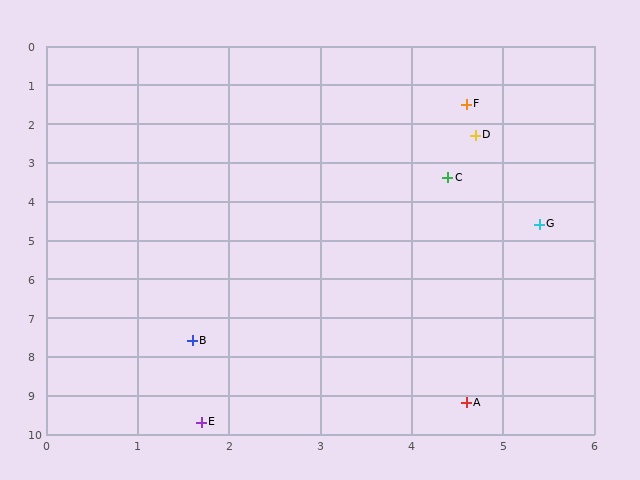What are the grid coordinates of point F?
Point F is at approximately (4.6, 1.5).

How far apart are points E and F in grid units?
Points E and F are about 8.7 grid units apart.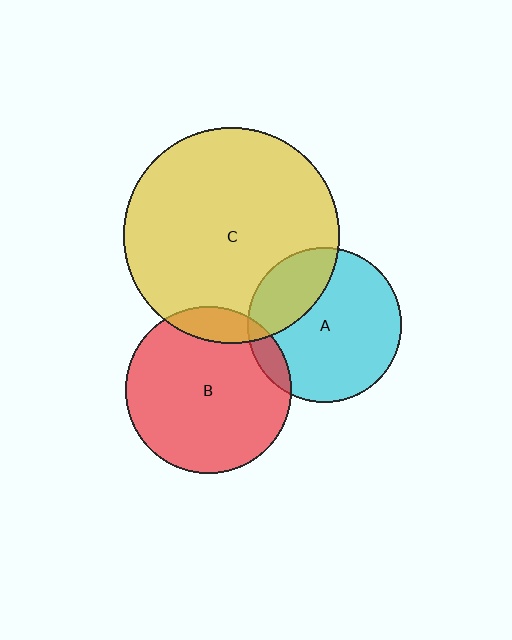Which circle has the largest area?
Circle C (yellow).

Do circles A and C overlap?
Yes.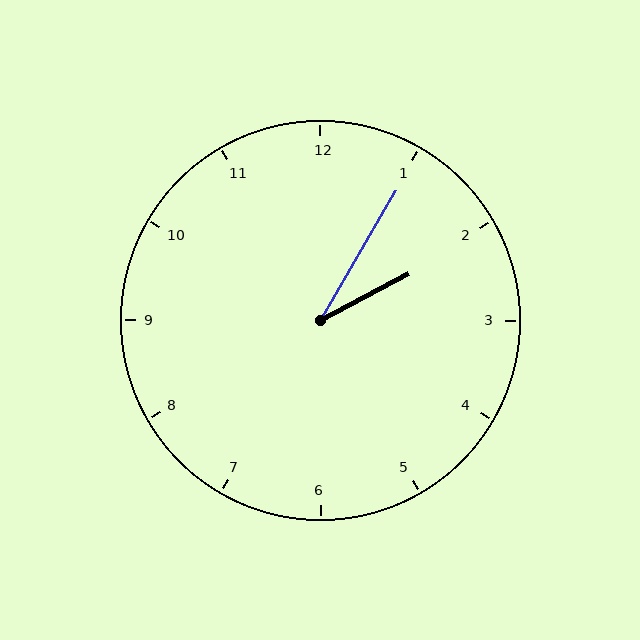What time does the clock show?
2:05.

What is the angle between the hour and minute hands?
Approximately 32 degrees.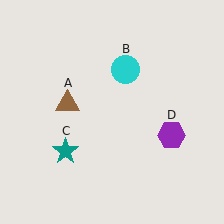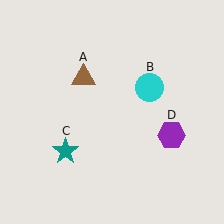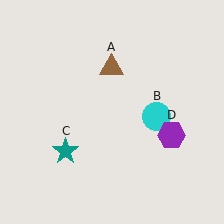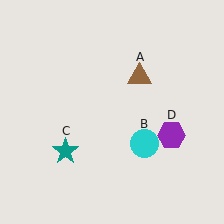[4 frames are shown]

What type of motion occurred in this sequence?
The brown triangle (object A), cyan circle (object B) rotated clockwise around the center of the scene.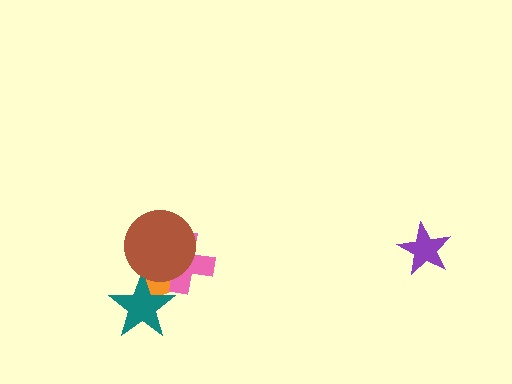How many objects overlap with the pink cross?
2 objects overlap with the pink cross.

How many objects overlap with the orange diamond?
3 objects overlap with the orange diamond.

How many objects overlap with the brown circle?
3 objects overlap with the brown circle.